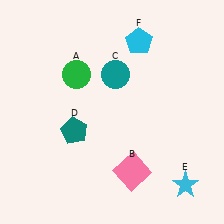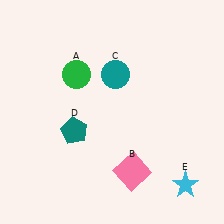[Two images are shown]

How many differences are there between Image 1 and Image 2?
There is 1 difference between the two images.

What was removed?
The cyan pentagon (F) was removed in Image 2.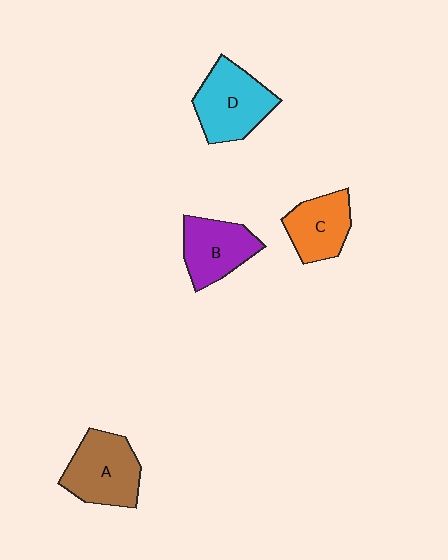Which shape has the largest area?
Shape D (cyan).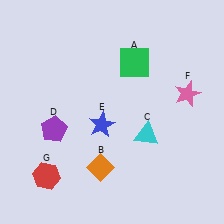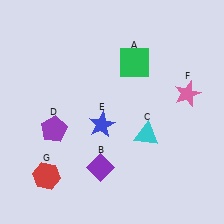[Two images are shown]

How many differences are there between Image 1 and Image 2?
There is 1 difference between the two images.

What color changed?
The diamond (B) changed from orange in Image 1 to purple in Image 2.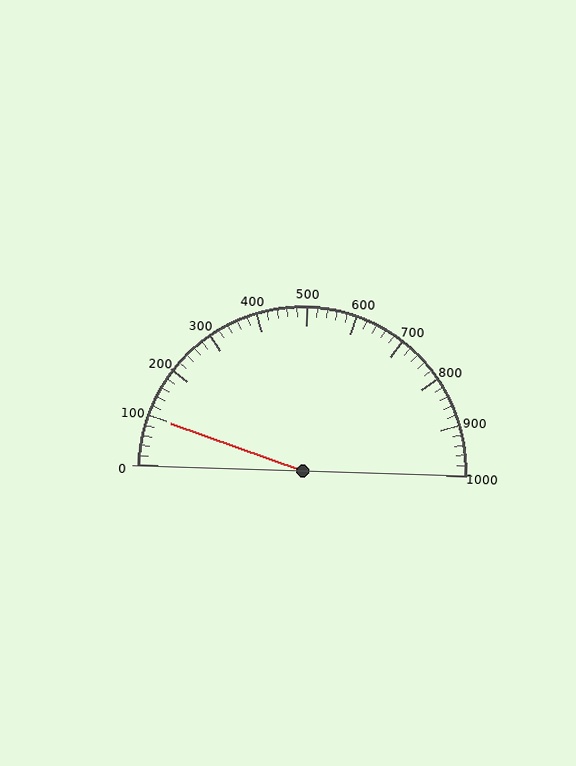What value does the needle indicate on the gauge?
The needle indicates approximately 100.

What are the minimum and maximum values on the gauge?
The gauge ranges from 0 to 1000.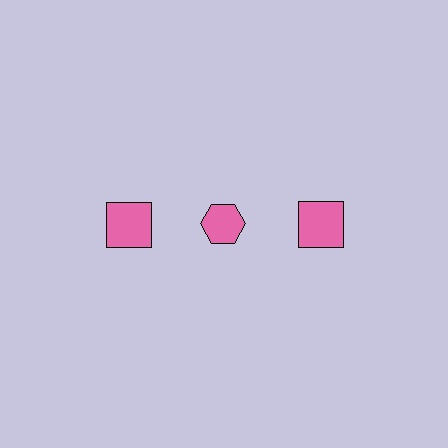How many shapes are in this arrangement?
There are 3 shapes arranged in a grid pattern.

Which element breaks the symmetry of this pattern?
The pink hexagon in the top row, second from left column breaks the symmetry. All other shapes are pink squares.